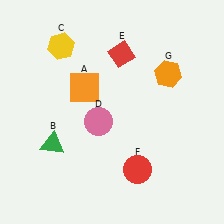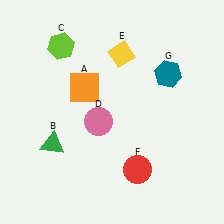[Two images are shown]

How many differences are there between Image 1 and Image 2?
There are 3 differences between the two images.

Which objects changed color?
C changed from yellow to lime. E changed from red to yellow. G changed from orange to teal.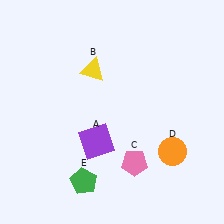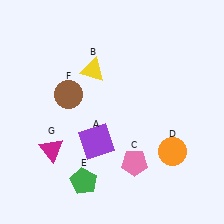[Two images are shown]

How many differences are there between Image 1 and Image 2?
There are 2 differences between the two images.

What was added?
A brown circle (F), a magenta triangle (G) were added in Image 2.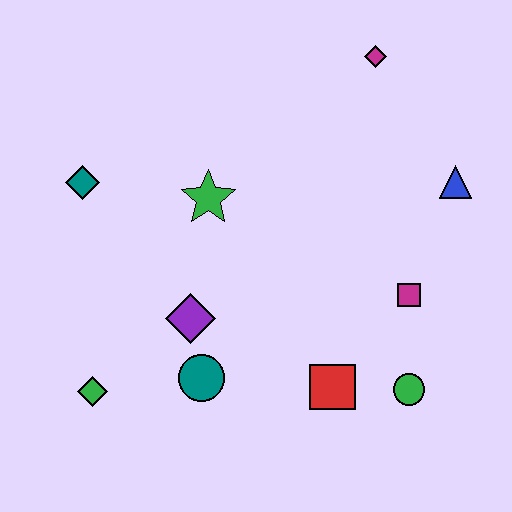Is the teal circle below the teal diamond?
Yes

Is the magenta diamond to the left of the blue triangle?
Yes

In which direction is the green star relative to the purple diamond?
The green star is above the purple diamond.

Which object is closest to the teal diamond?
The green star is closest to the teal diamond.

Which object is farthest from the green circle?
The teal diamond is farthest from the green circle.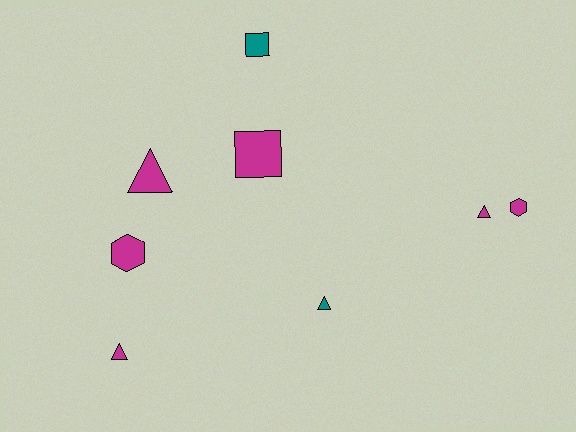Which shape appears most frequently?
Triangle, with 4 objects.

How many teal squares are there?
There is 1 teal square.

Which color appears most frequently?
Magenta, with 6 objects.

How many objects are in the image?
There are 8 objects.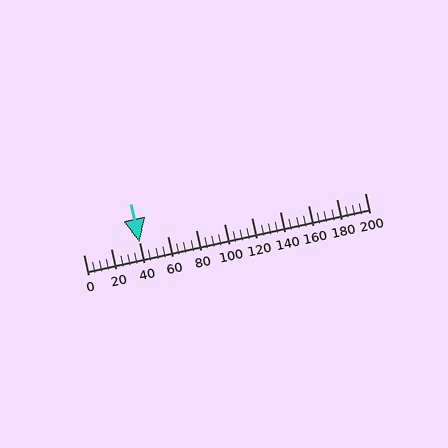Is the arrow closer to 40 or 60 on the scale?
The arrow is closer to 40.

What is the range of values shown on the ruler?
The ruler shows values from 0 to 200.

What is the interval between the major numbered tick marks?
The major tick marks are spaced 20 units apart.